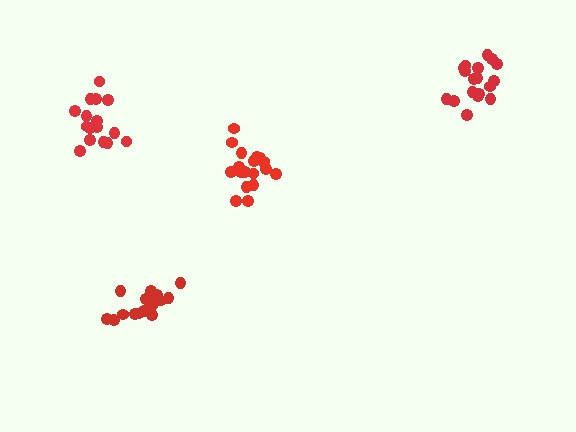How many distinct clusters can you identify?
There are 4 distinct clusters.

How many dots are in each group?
Group 1: 17 dots, Group 2: 16 dots, Group 3: 18 dots, Group 4: 19 dots (70 total).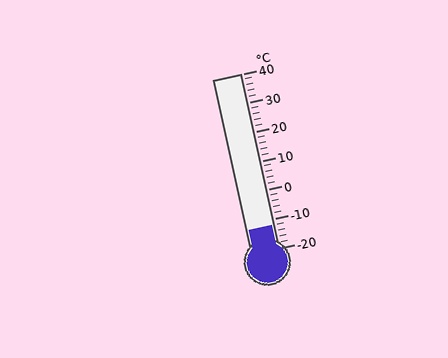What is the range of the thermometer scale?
The thermometer scale ranges from -20°C to 40°C.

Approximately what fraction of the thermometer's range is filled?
The thermometer is filled to approximately 15% of its range.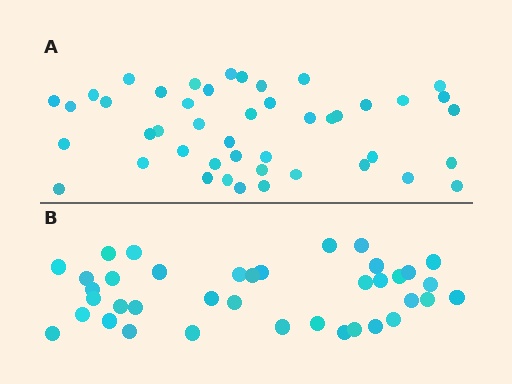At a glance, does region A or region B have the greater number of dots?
Region A (the top region) has more dots.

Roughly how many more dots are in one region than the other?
Region A has roughly 8 or so more dots than region B.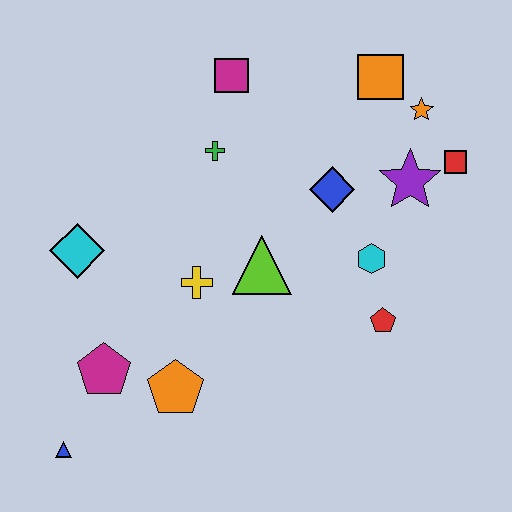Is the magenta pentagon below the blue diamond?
Yes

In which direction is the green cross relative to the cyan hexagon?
The green cross is to the left of the cyan hexagon.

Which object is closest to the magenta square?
The green cross is closest to the magenta square.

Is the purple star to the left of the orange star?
Yes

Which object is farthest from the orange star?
The blue triangle is farthest from the orange star.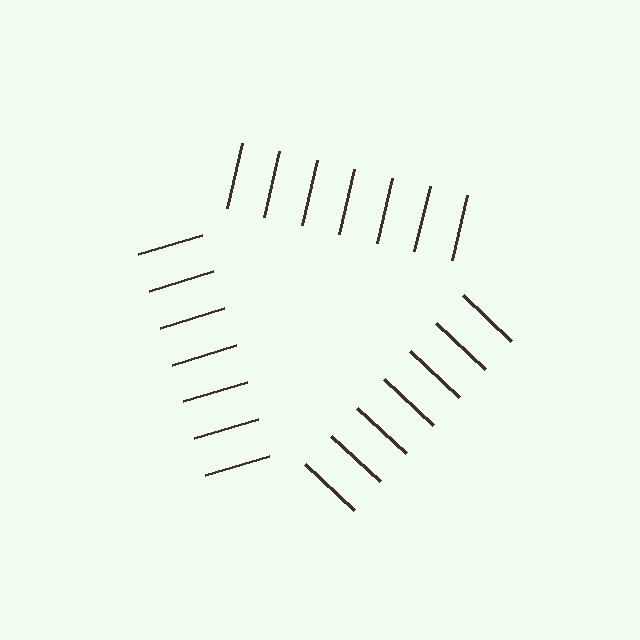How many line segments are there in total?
21 — 7 along each of the 3 edges.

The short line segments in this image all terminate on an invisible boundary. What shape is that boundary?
An illusory triangle — the line segments terminate on its edges but no continuous stroke is drawn.